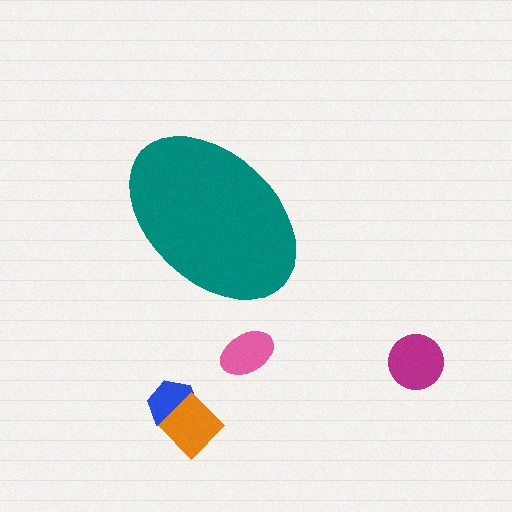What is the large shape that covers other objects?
A teal ellipse.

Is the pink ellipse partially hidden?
No, the pink ellipse is fully visible.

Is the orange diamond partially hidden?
No, the orange diamond is fully visible.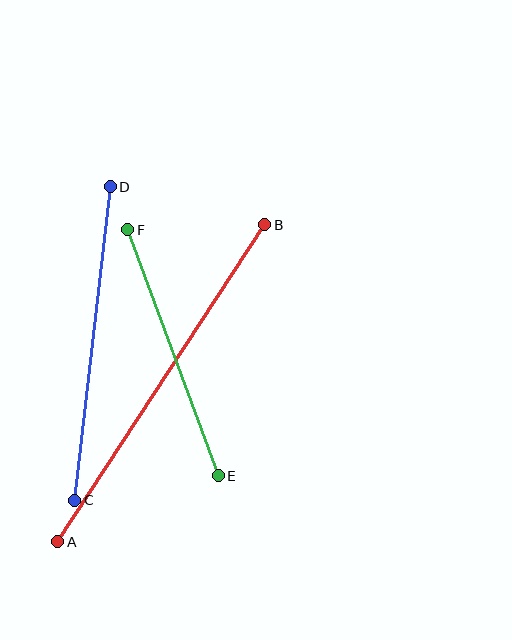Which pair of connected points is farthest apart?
Points A and B are farthest apart.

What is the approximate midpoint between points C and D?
The midpoint is at approximately (92, 344) pixels.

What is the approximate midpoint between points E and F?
The midpoint is at approximately (173, 353) pixels.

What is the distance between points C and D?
The distance is approximately 315 pixels.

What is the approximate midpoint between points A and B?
The midpoint is at approximately (161, 383) pixels.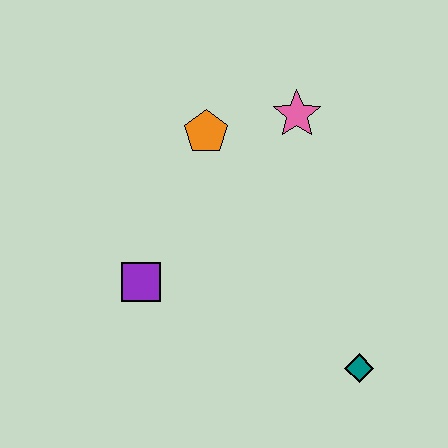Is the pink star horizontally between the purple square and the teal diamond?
Yes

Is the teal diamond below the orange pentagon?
Yes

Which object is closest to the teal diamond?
The purple square is closest to the teal diamond.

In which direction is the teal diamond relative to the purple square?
The teal diamond is to the right of the purple square.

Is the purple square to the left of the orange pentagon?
Yes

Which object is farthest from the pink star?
The teal diamond is farthest from the pink star.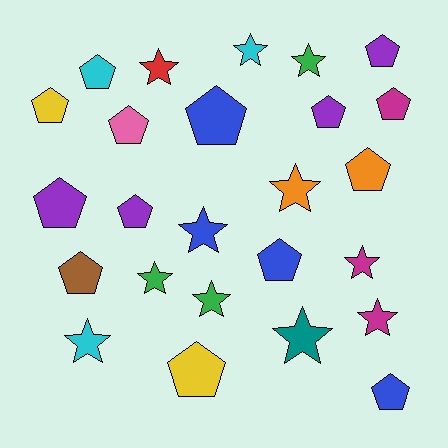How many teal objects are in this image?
There is 1 teal object.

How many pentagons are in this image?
There are 14 pentagons.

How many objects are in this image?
There are 25 objects.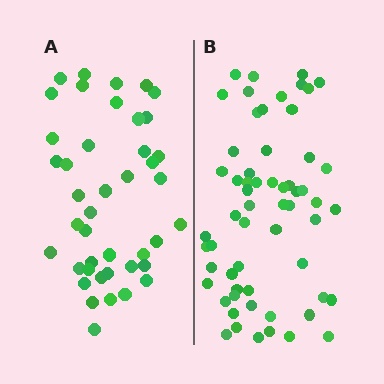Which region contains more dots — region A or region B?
Region B (the right region) has more dots.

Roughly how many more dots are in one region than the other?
Region B has approximately 20 more dots than region A.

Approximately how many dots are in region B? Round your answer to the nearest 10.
About 60 dots.